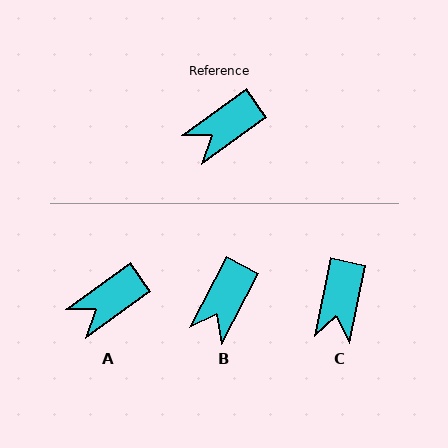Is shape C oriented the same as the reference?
No, it is off by about 43 degrees.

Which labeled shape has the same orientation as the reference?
A.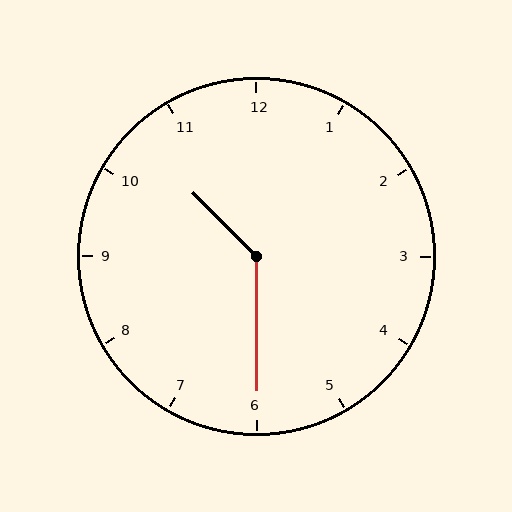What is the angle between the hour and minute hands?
Approximately 135 degrees.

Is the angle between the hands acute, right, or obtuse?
It is obtuse.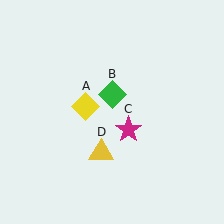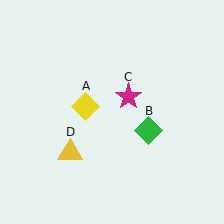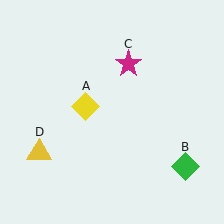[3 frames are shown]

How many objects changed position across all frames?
3 objects changed position: green diamond (object B), magenta star (object C), yellow triangle (object D).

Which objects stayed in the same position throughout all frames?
Yellow diamond (object A) remained stationary.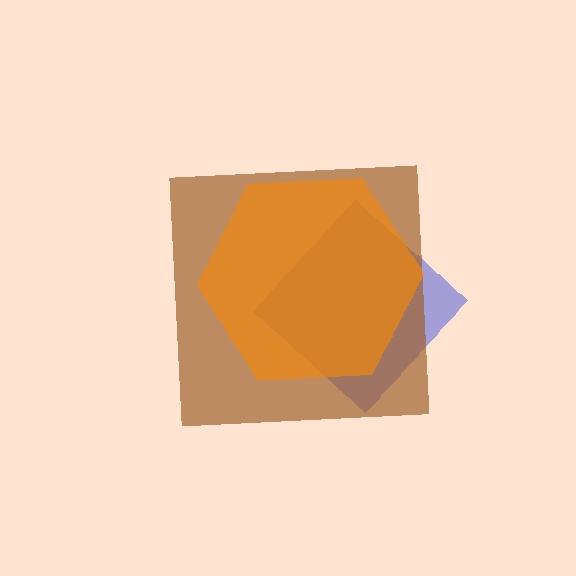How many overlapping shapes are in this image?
There are 3 overlapping shapes in the image.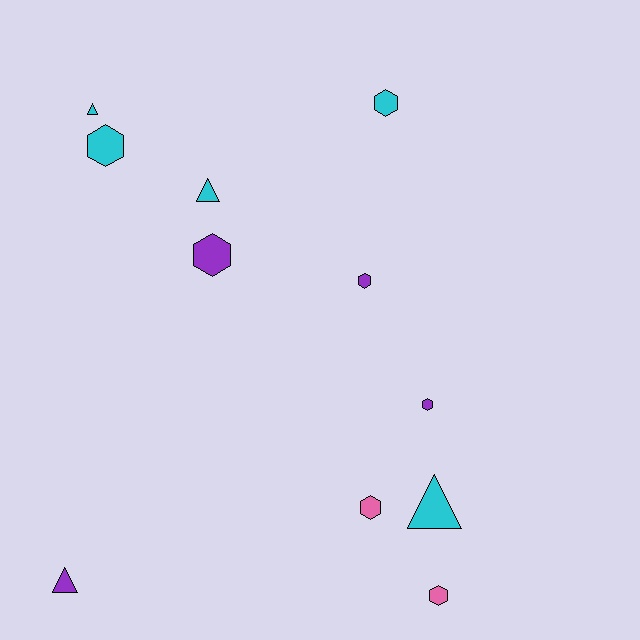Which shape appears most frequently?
Hexagon, with 7 objects.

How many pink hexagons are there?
There are 2 pink hexagons.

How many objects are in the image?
There are 11 objects.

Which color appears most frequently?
Cyan, with 5 objects.